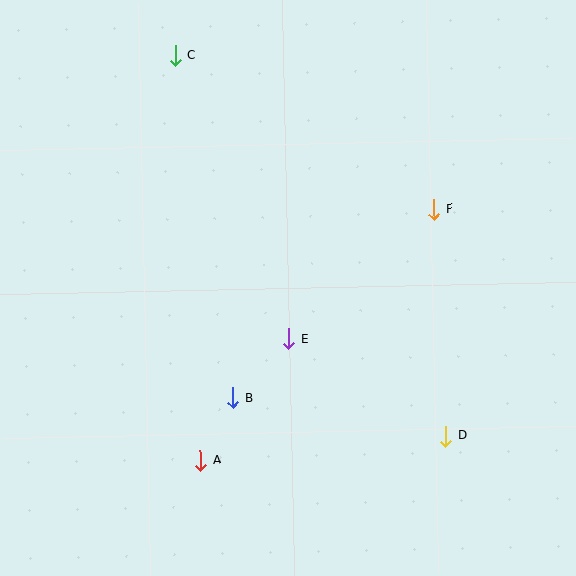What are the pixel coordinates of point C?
Point C is at (175, 56).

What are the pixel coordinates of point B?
Point B is at (233, 398).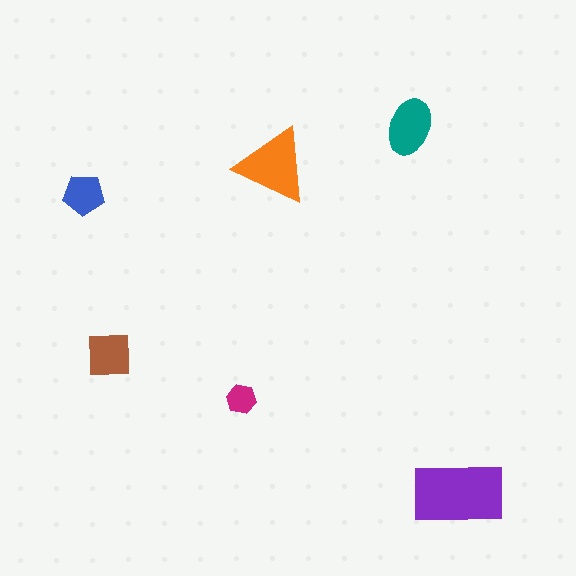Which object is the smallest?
The magenta hexagon.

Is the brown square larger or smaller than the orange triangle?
Smaller.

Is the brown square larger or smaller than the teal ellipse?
Smaller.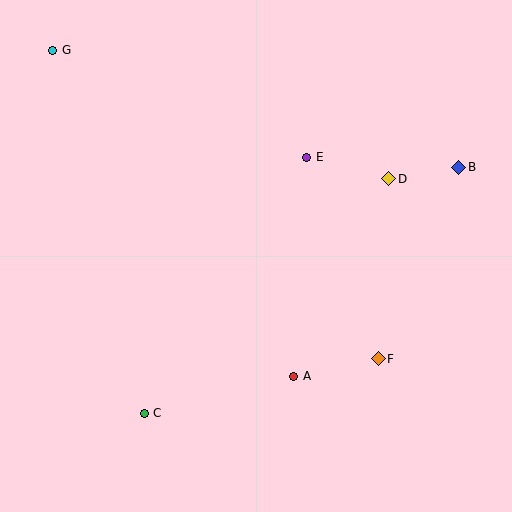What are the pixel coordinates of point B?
Point B is at (459, 167).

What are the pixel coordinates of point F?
Point F is at (378, 359).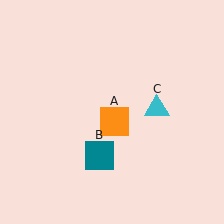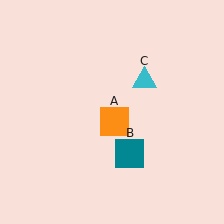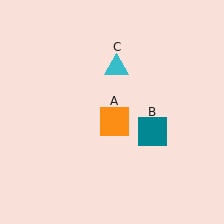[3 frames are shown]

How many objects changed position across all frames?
2 objects changed position: teal square (object B), cyan triangle (object C).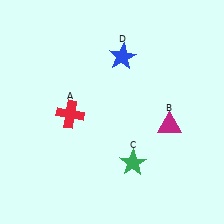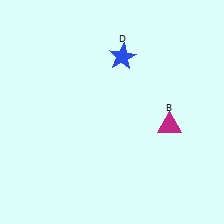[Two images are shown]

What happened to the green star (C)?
The green star (C) was removed in Image 2. It was in the bottom-right area of Image 1.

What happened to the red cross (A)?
The red cross (A) was removed in Image 2. It was in the bottom-left area of Image 1.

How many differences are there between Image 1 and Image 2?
There are 2 differences between the two images.